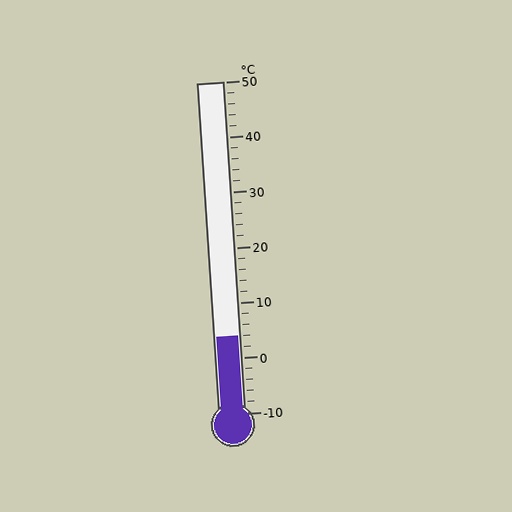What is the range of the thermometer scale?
The thermometer scale ranges from -10°C to 50°C.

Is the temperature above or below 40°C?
The temperature is below 40°C.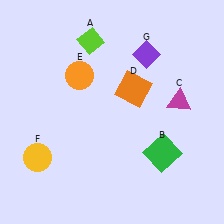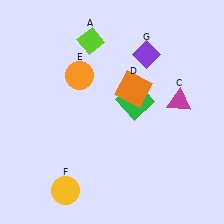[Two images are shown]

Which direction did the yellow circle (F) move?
The yellow circle (F) moved down.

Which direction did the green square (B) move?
The green square (B) moved up.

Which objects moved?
The objects that moved are: the green square (B), the yellow circle (F).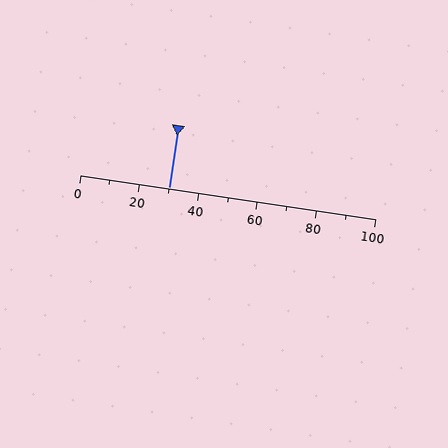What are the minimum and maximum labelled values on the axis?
The axis runs from 0 to 100.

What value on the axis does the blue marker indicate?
The marker indicates approximately 30.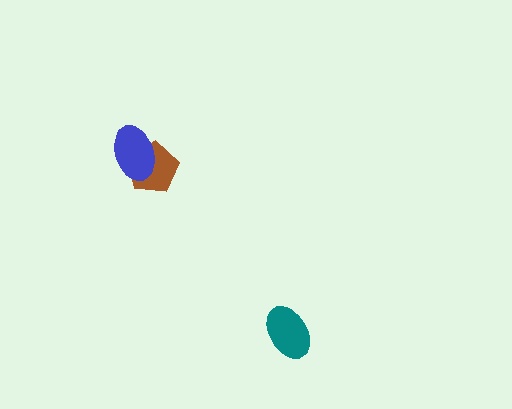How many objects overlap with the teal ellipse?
0 objects overlap with the teal ellipse.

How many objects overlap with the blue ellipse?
1 object overlaps with the blue ellipse.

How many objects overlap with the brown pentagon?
1 object overlaps with the brown pentagon.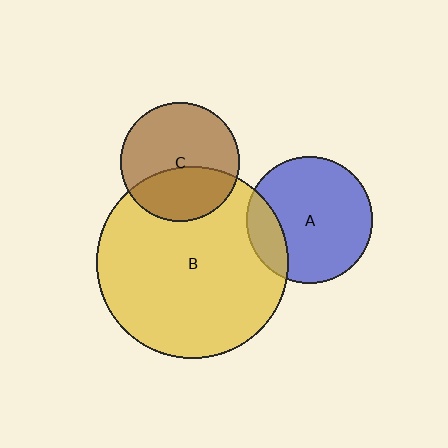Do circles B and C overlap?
Yes.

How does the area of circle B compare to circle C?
Approximately 2.6 times.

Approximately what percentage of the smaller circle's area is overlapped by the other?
Approximately 40%.